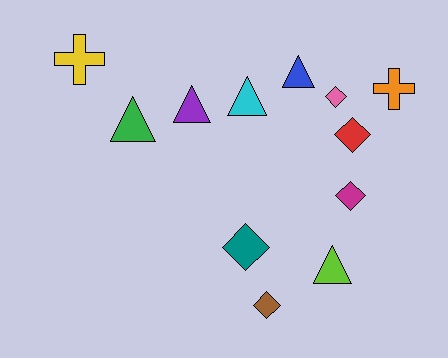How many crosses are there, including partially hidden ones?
There are 2 crosses.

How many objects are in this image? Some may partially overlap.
There are 12 objects.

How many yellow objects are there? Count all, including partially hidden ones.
There is 1 yellow object.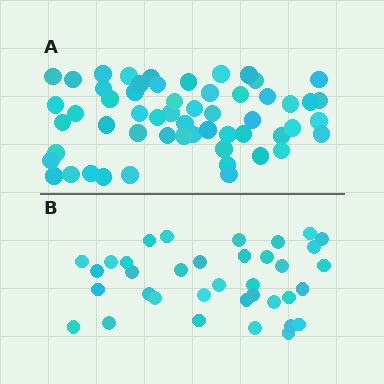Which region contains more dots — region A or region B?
Region A (the top region) has more dots.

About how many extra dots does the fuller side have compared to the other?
Region A has approximately 20 more dots than region B.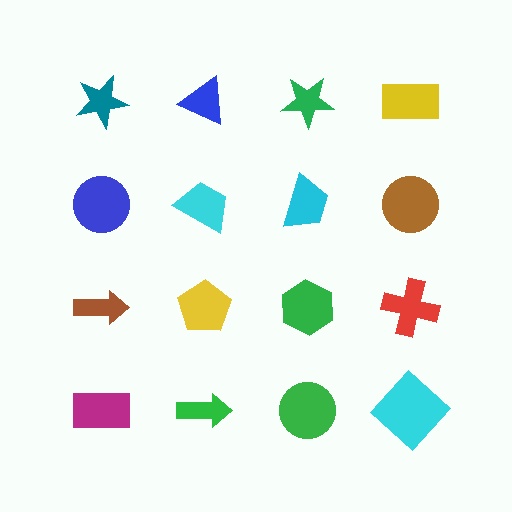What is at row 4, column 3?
A green circle.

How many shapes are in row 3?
4 shapes.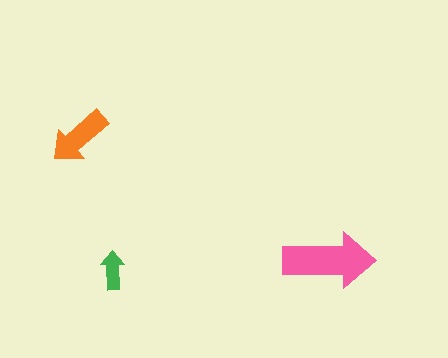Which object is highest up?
The orange arrow is topmost.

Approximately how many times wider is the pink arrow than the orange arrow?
About 1.5 times wider.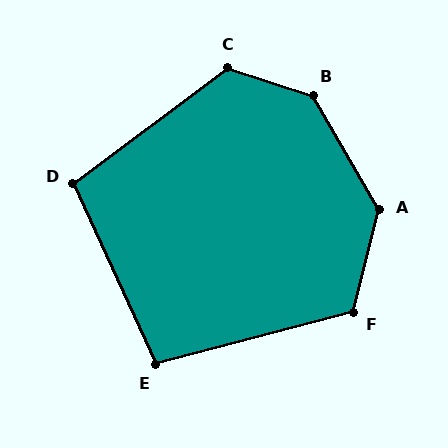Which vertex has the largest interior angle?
B, at approximately 138 degrees.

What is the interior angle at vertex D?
Approximately 102 degrees (obtuse).